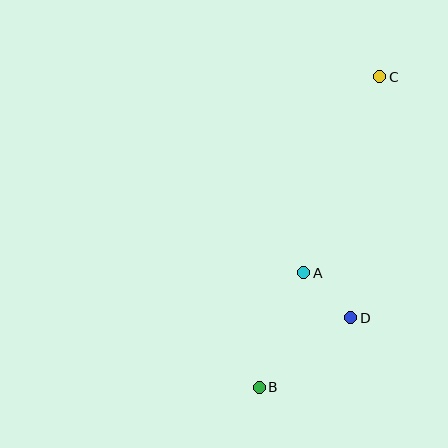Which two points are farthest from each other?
Points B and C are farthest from each other.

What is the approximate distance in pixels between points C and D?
The distance between C and D is approximately 243 pixels.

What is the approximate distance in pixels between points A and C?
The distance between A and C is approximately 210 pixels.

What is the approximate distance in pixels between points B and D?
The distance between B and D is approximately 115 pixels.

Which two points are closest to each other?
Points A and D are closest to each other.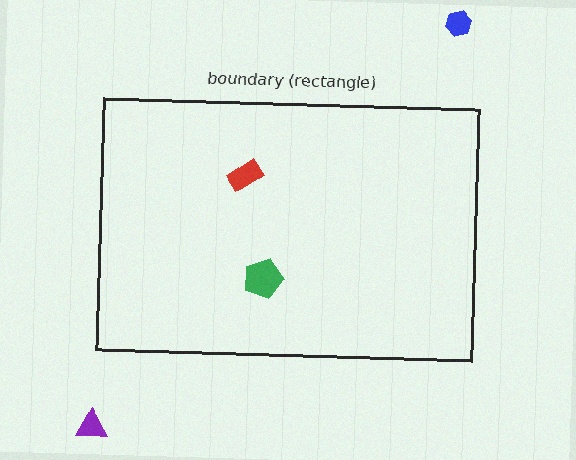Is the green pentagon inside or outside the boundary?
Inside.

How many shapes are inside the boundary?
2 inside, 2 outside.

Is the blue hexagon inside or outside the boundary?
Outside.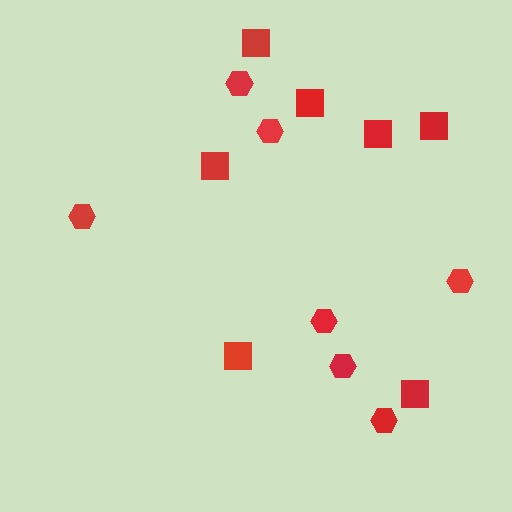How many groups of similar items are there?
There are 2 groups: one group of squares (7) and one group of hexagons (7).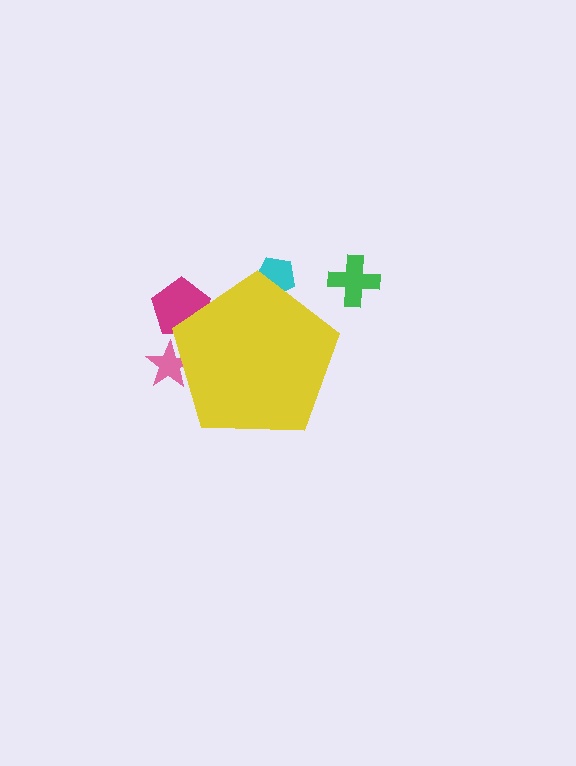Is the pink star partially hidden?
Yes, the pink star is partially hidden behind the yellow pentagon.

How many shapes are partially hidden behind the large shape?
3 shapes are partially hidden.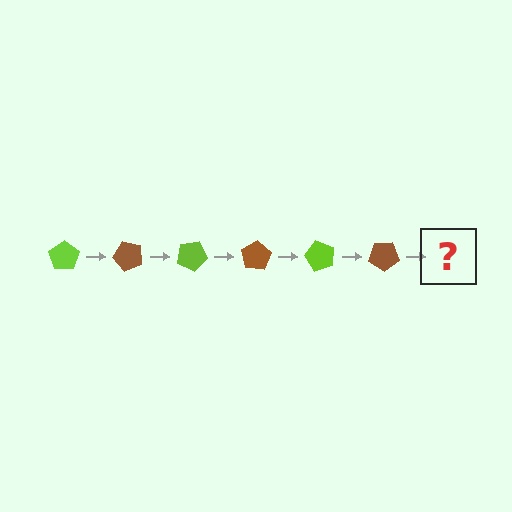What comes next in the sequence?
The next element should be a lime pentagon, rotated 300 degrees from the start.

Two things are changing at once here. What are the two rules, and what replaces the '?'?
The two rules are that it rotates 50 degrees each step and the color cycles through lime and brown. The '?' should be a lime pentagon, rotated 300 degrees from the start.